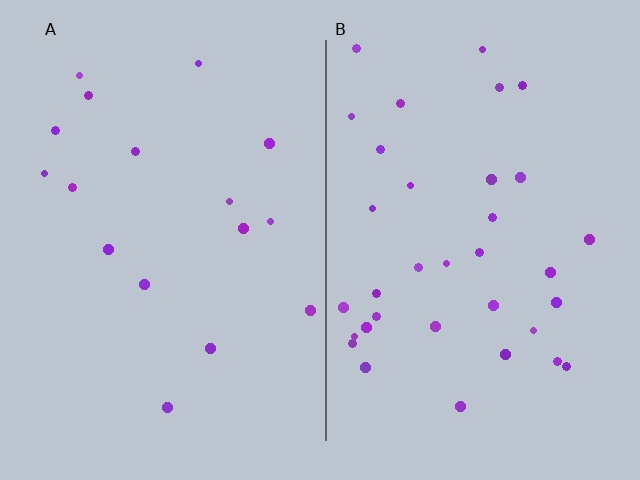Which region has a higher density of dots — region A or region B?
B (the right).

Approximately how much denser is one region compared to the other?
Approximately 2.1× — region B over region A.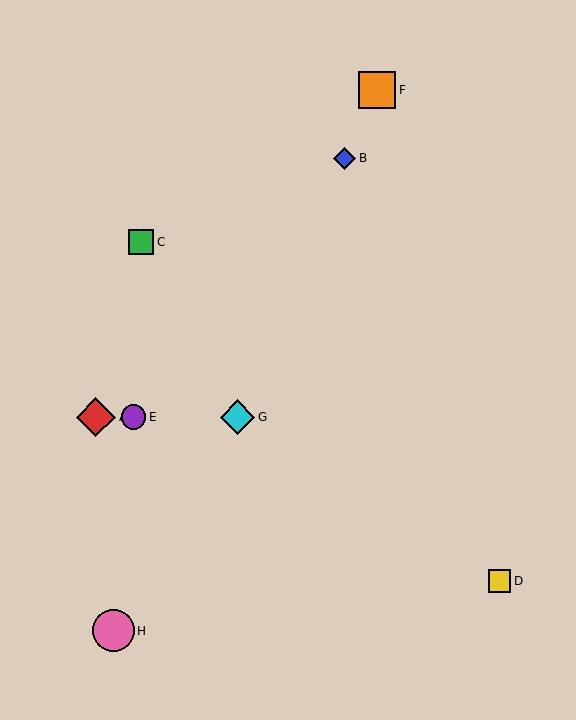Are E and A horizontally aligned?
Yes, both are at y≈417.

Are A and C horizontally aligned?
No, A is at y≈417 and C is at y≈242.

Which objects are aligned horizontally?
Objects A, E, G are aligned horizontally.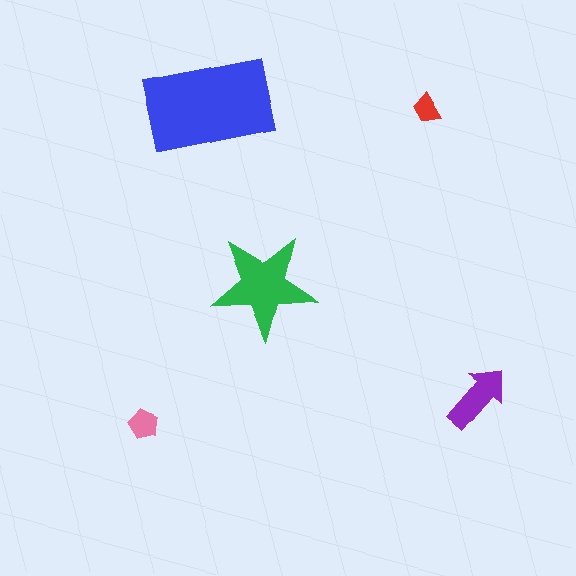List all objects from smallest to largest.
The red trapezoid, the pink pentagon, the purple arrow, the green star, the blue rectangle.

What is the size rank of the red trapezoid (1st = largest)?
5th.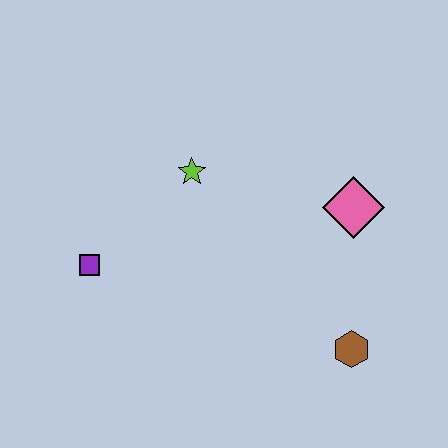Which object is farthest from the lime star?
The brown hexagon is farthest from the lime star.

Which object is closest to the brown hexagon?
The pink diamond is closest to the brown hexagon.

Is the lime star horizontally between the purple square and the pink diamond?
Yes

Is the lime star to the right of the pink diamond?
No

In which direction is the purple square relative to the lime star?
The purple square is to the left of the lime star.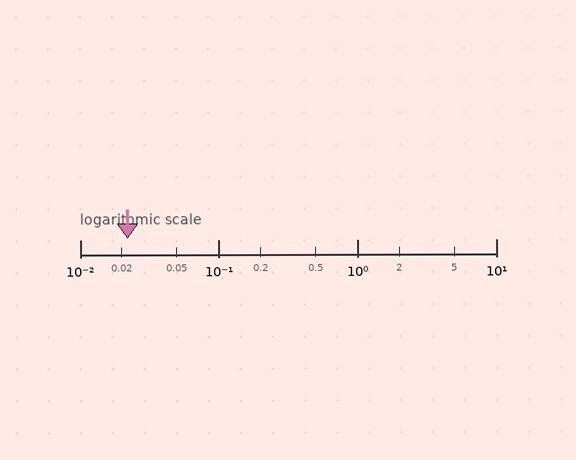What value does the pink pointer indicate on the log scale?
The pointer indicates approximately 0.022.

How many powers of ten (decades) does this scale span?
The scale spans 3 decades, from 0.01 to 10.